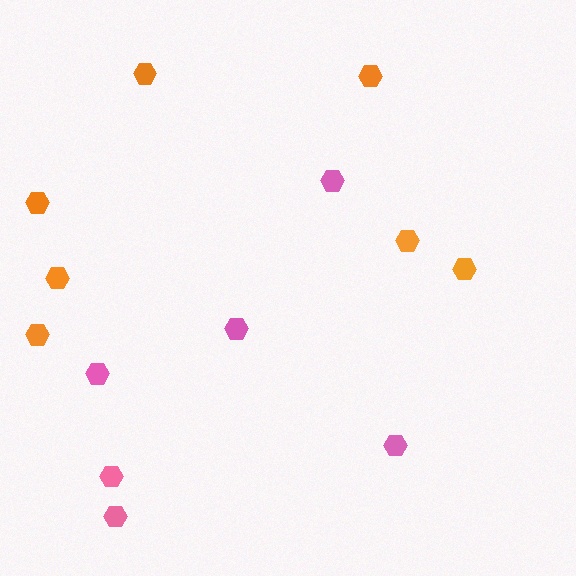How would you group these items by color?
There are 2 groups: one group of pink hexagons (6) and one group of orange hexagons (7).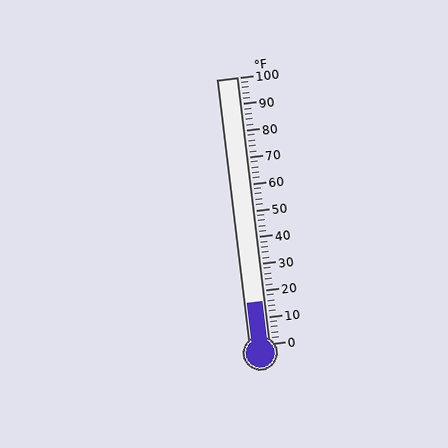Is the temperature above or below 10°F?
The temperature is above 10°F.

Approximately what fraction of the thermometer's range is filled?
The thermometer is filled to approximately 15% of its range.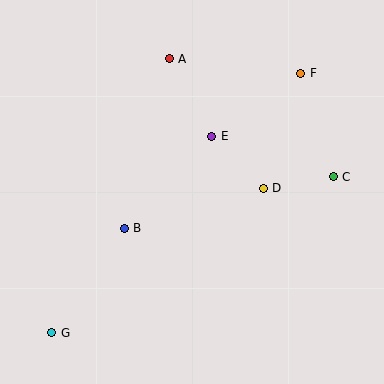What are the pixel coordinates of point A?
Point A is at (169, 59).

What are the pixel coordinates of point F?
Point F is at (301, 73).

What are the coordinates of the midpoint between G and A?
The midpoint between G and A is at (111, 196).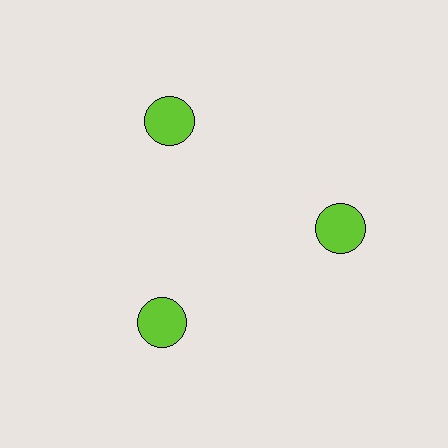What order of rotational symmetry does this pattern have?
This pattern has 3-fold rotational symmetry.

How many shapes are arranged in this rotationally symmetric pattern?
There are 3 shapes, arranged in 3 groups of 1.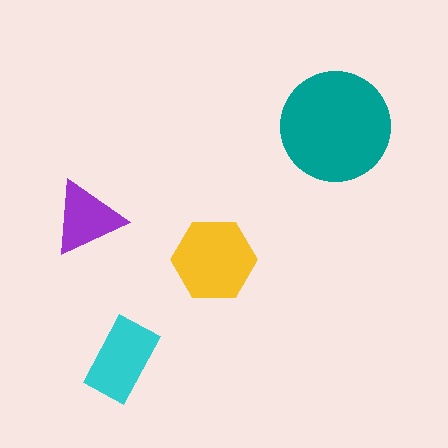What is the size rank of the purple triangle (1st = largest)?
4th.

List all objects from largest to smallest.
The teal circle, the yellow hexagon, the cyan rectangle, the purple triangle.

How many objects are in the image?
There are 4 objects in the image.